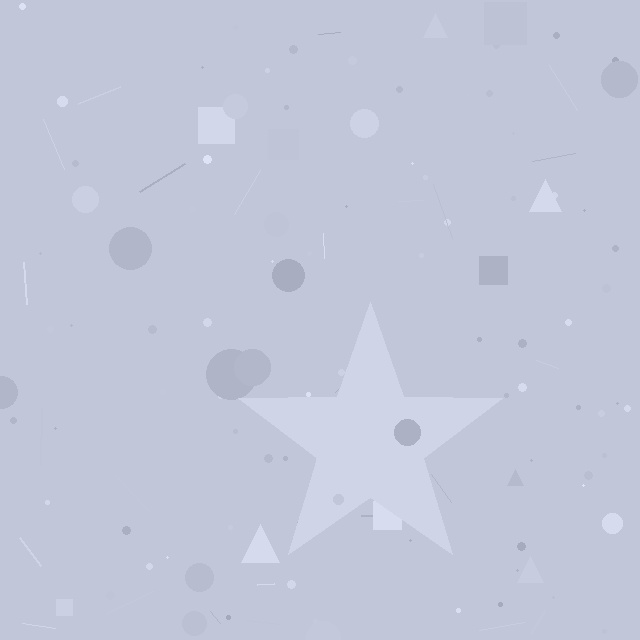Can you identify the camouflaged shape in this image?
The camouflaged shape is a star.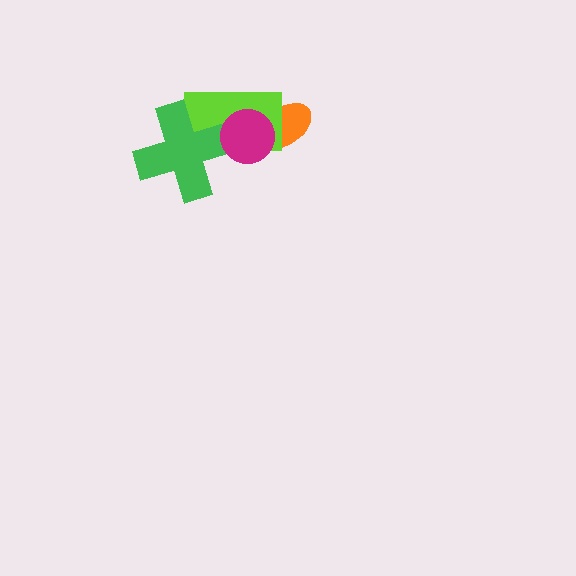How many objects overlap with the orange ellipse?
2 objects overlap with the orange ellipse.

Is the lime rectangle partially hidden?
Yes, it is partially covered by another shape.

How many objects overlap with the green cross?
2 objects overlap with the green cross.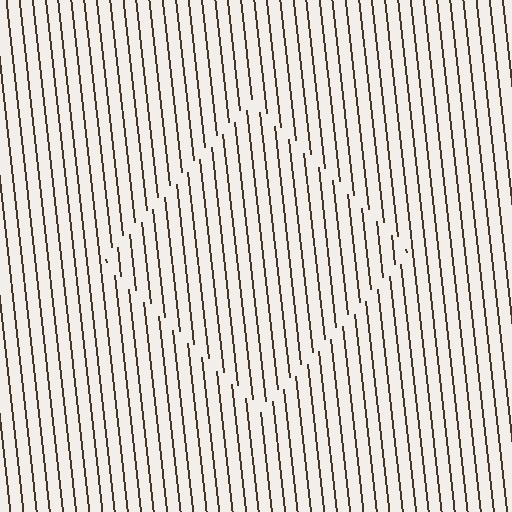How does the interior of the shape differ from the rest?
The interior of the shape contains the same grating, shifted by half a period — the contour is defined by the phase discontinuity where line-ends from the inner and outer gratings abut.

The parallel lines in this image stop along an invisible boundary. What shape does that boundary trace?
An illusory square. The interior of the shape contains the same grating, shifted by half a period — the contour is defined by the phase discontinuity where line-ends from the inner and outer gratings abut.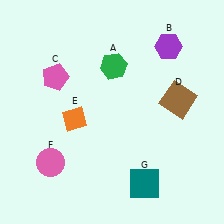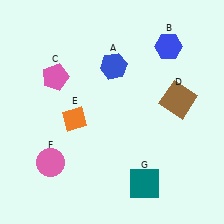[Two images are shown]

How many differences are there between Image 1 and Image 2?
There are 2 differences between the two images.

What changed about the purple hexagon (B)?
In Image 1, B is purple. In Image 2, it changed to blue.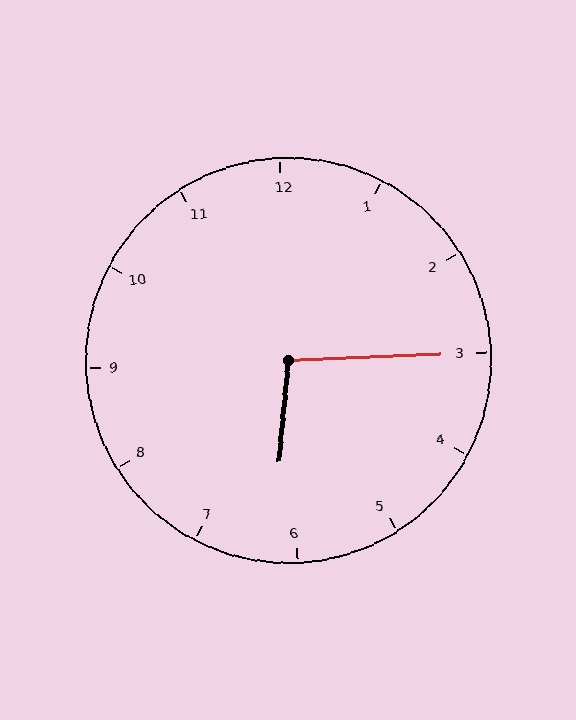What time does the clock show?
6:15.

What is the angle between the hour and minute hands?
Approximately 98 degrees.